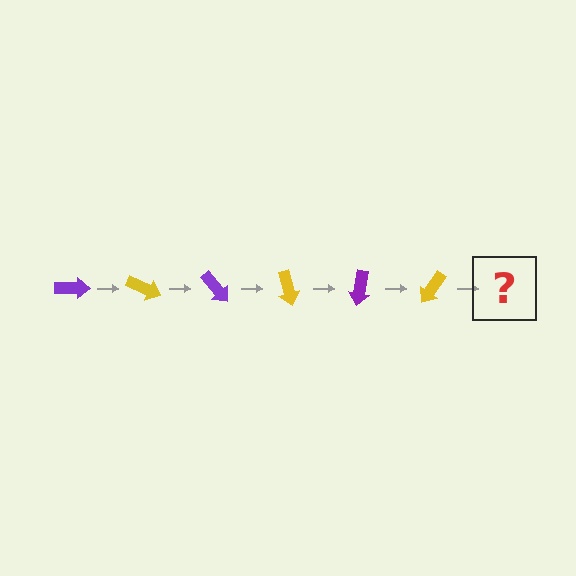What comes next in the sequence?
The next element should be a purple arrow, rotated 150 degrees from the start.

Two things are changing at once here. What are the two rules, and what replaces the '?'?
The two rules are that it rotates 25 degrees each step and the color cycles through purple and yellow. The '?' should be a purple arrow, rotated 150 degrees from the start.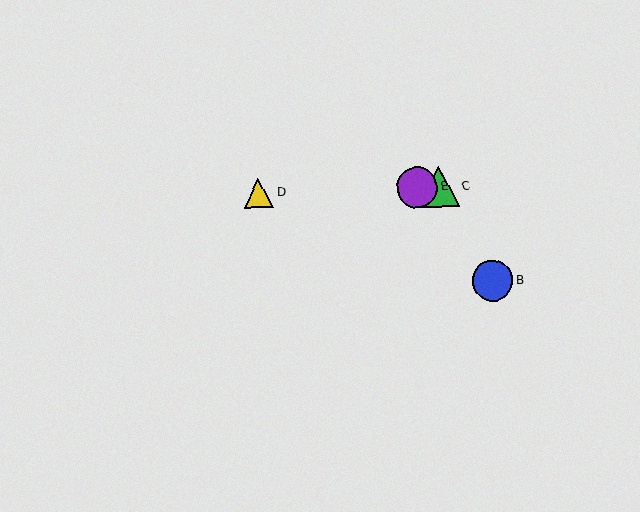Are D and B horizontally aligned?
No, D is at y≈193 and B is at y≈281.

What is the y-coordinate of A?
Object A is at y≈188.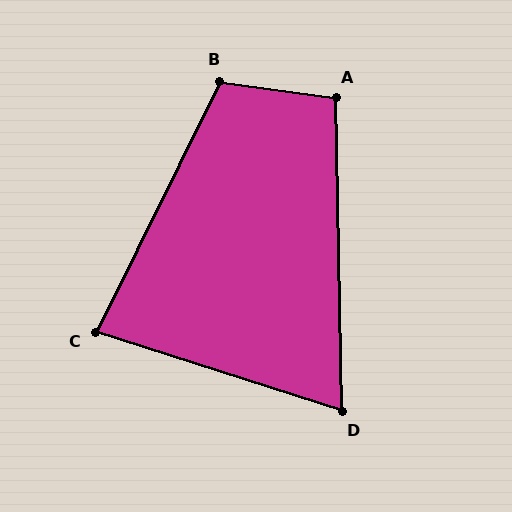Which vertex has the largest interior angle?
B, at approximately 109 degrees.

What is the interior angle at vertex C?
Approximately 81 degrees (acute).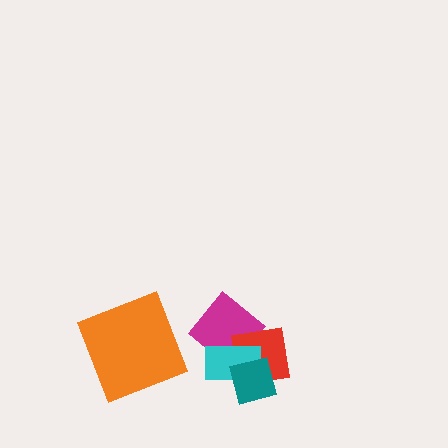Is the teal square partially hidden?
No, no other shape covers it.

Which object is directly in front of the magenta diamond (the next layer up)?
The red square is directly in front of the magenta diamond.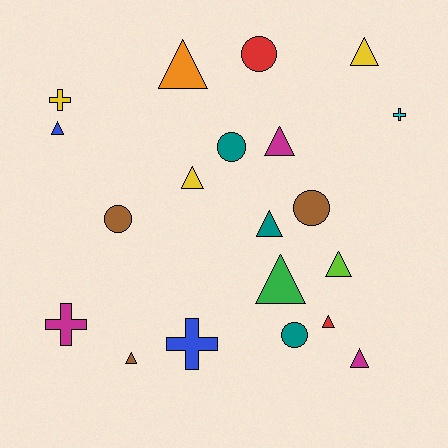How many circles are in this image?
There are 5 circles.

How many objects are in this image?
There are 20 objects.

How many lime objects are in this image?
There is 1 lime object.